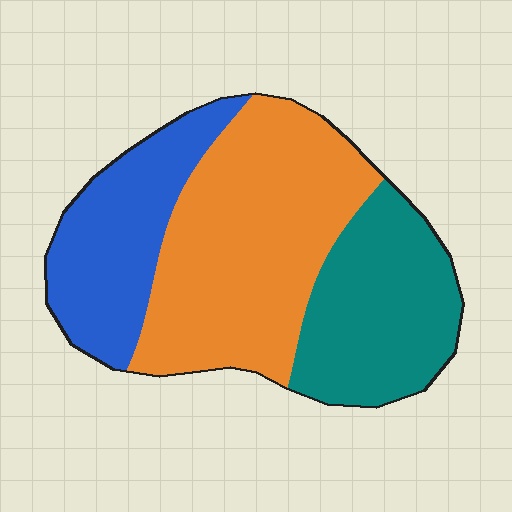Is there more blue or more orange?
Orange.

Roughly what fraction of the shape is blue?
Blue covers about 25% of the shape.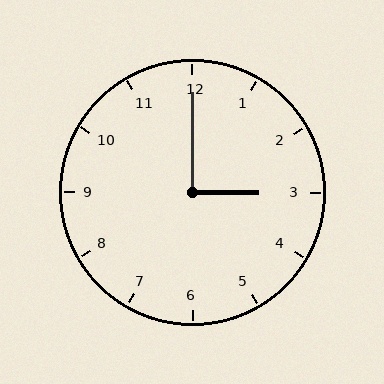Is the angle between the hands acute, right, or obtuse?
It is right.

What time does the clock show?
3:00.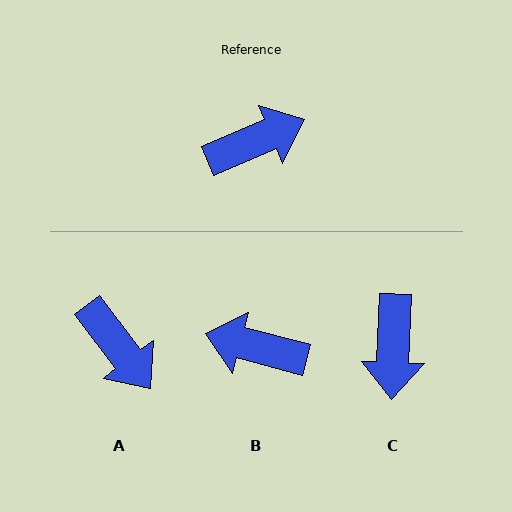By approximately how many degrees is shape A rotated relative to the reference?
Approximately 76 degrees clockwise.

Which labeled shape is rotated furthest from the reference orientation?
B, about 142 degrees away.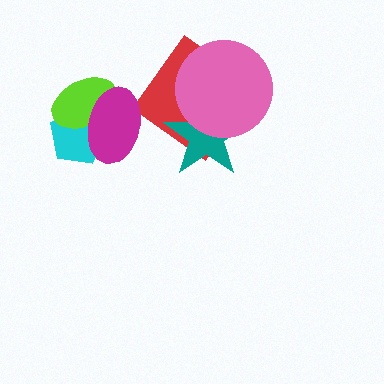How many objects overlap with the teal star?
2 objects overlap with the teal star.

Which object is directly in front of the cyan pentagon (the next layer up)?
The lime ellipse is directly in front of the cyan pentagon.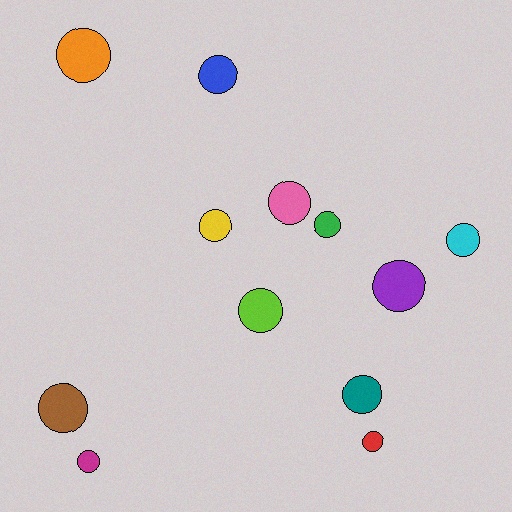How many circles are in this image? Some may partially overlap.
There are 12 circles.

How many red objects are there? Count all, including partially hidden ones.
There is 1 red object.